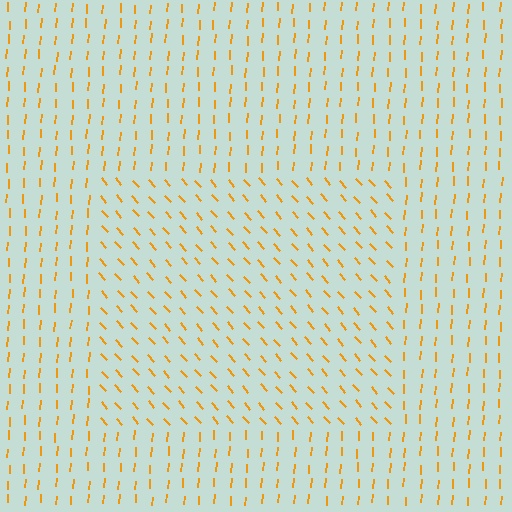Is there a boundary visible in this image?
Yes, there is a texture boundary formed by a change in line orientation.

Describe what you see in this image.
The image is filled with small orange line segments. A rectangle region in the image has lines oriented differently from the surrounding lines, creating a visible texture boundary.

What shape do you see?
I see a rectangle.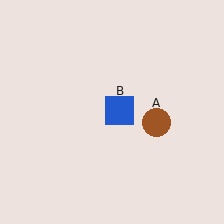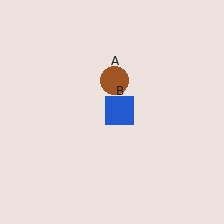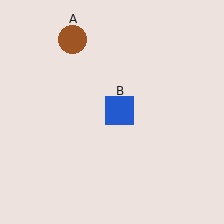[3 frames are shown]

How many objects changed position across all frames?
1 object changed position: brown circle (object A).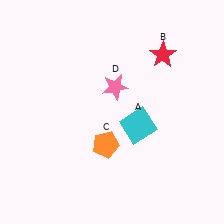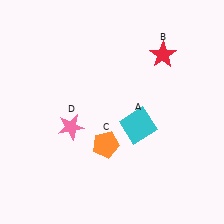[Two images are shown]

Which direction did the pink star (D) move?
The pink star (D) moved left.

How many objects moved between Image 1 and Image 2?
1 object moved between the two images.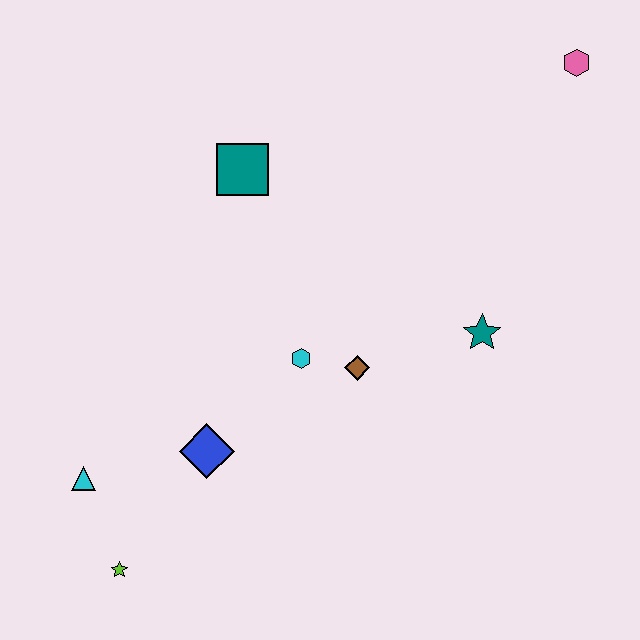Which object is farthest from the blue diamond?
The pink hexagon is farthest from the blue diamond.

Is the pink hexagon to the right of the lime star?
Yes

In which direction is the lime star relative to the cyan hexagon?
The lime star is below the cyan hexagon.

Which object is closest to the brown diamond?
The cyan hexagon is closest to the brown diamond.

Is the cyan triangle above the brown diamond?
No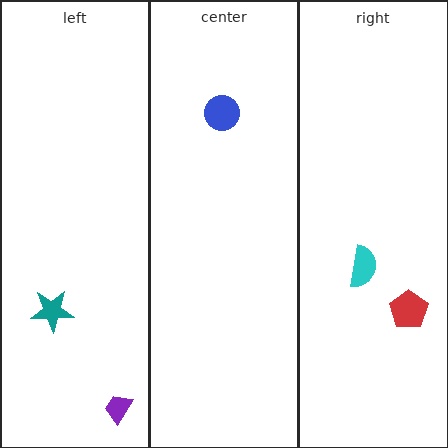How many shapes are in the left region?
2.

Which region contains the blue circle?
The center region.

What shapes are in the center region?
The blue circle.